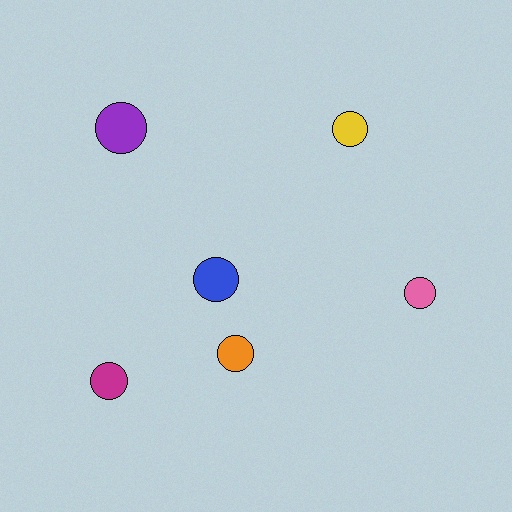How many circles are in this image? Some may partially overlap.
There are 6 circles.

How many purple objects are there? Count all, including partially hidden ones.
There is 1 purple object.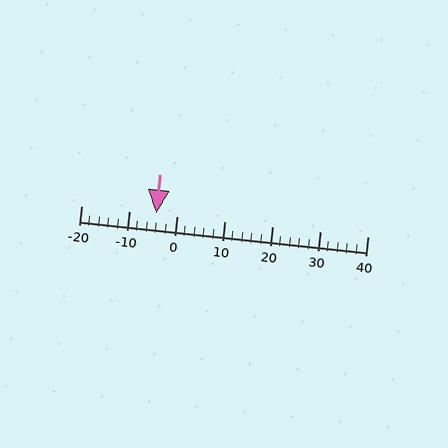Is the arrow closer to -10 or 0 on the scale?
The arrow is closer to 0.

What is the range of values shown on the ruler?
The ruler shows values from -20 to 40.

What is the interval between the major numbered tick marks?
The major tick marks are spaced 10 units apart.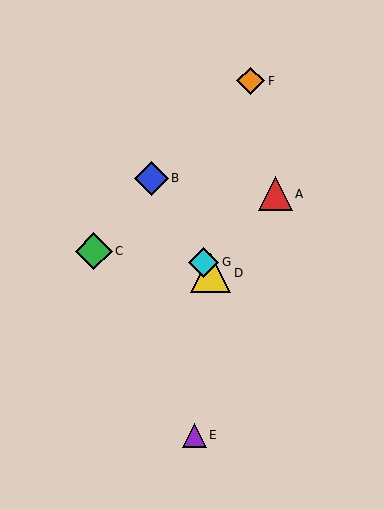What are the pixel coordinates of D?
Object D is at (211, 273).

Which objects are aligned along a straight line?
Objects B, D, G are aligned along a straight line.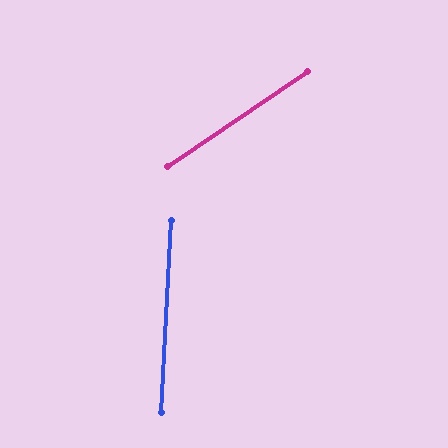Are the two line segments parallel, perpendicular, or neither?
Neither parallel nor perpendicular — they differ by about 53°.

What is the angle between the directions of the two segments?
Approximately 53 degrees.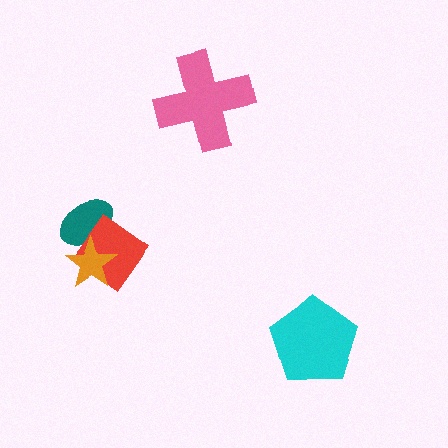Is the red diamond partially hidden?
Yes, it is partially covered by another shape.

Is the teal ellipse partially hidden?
Yes, it is partially covered by another shape.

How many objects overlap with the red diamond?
2 objects overlap with the red diamond.